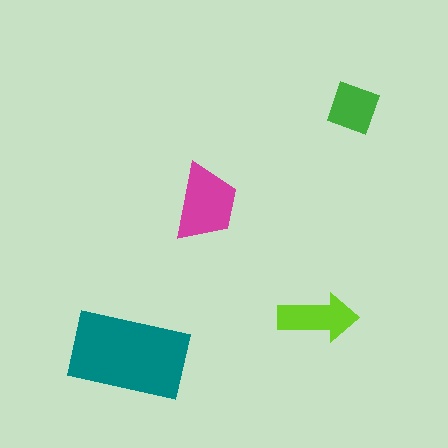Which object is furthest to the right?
The green diamond is rightmost.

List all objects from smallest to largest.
The green diamond, the lime arrow, the magenta trapezoid, the teal rectangle.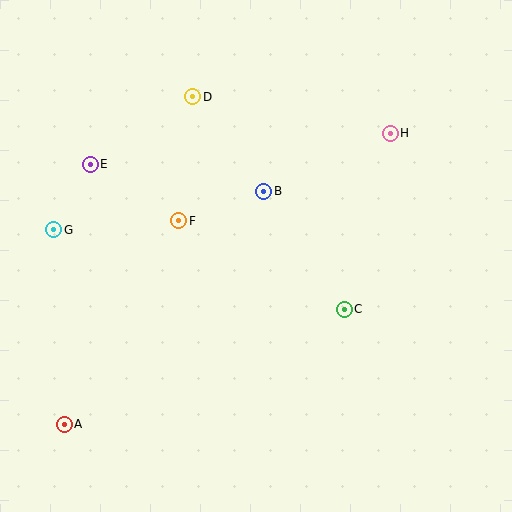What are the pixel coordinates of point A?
Point A is at (64, 424).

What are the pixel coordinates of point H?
Point H is at (390, 133).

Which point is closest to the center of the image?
Point B at (264, 191) is closest to the center.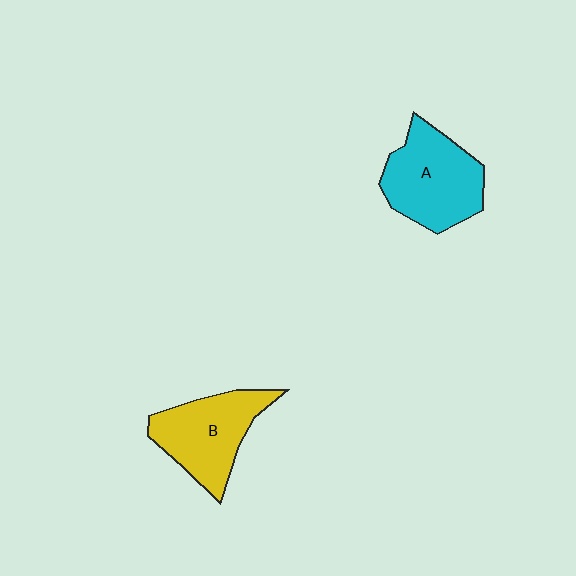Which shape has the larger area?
Shape A (cyan).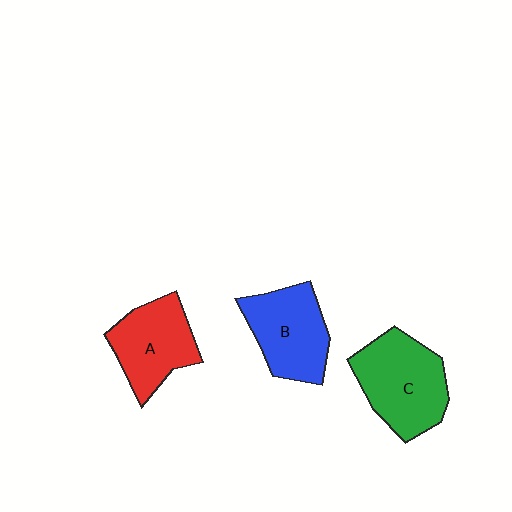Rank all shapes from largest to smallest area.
From largest to smallest: C (green), B (blue), A (red).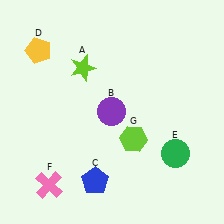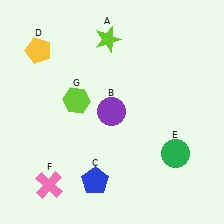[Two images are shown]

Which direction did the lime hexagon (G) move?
The lime hexagon (G) moved left.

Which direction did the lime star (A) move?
The lime star (A) moved up.